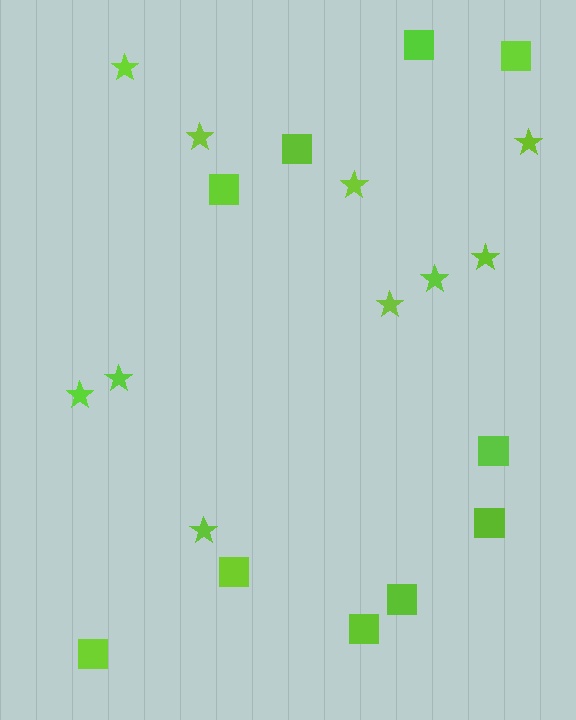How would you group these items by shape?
There are 2 groups: one group of squares (10) and one group of stars (10).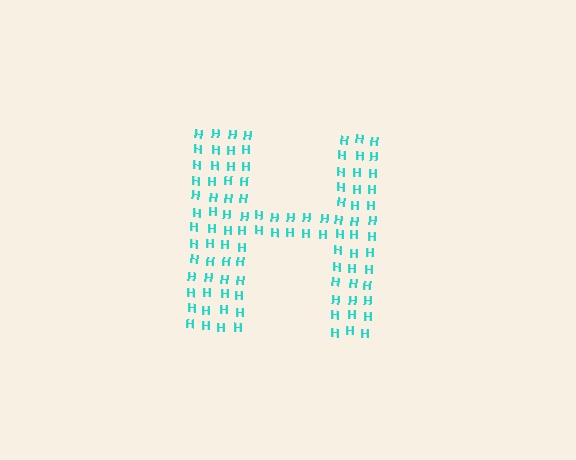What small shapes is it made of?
It is made of small letter H's.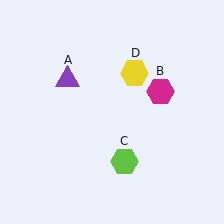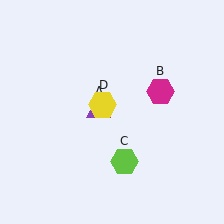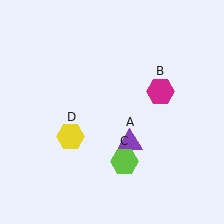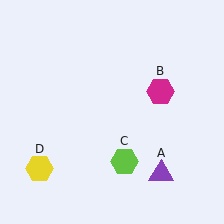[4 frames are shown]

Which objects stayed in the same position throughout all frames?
Magenta hexagon (object B) and lime hexagon (object C) remained stationary.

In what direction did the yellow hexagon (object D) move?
The yellow hexagon (object D) moved down and to the left.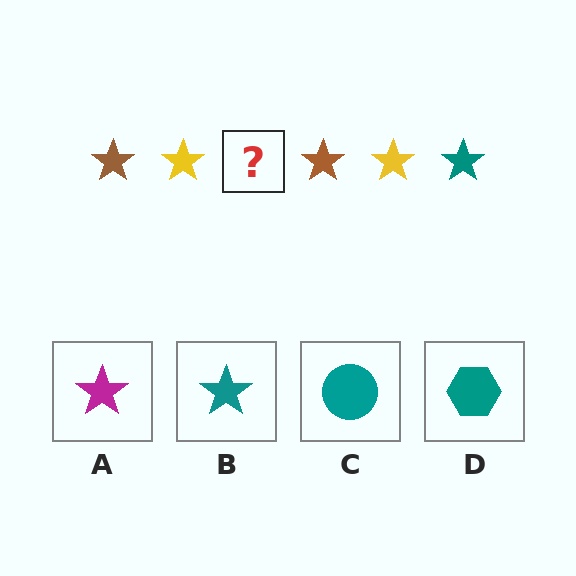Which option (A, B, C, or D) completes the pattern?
B.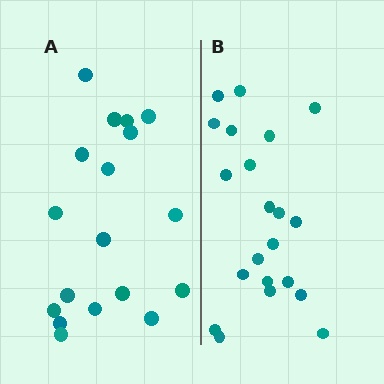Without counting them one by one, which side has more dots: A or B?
Region B (the right region) has more dots.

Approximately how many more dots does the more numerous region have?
Region B has just a few more — roughly 2 or 3 more dots than region A.